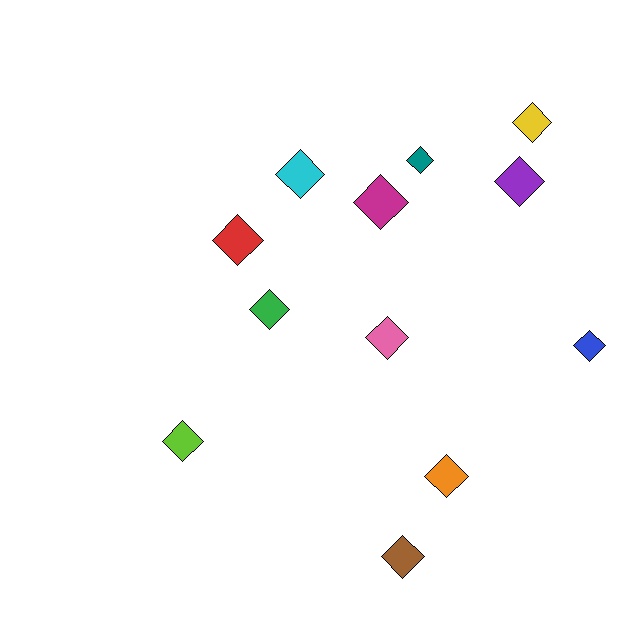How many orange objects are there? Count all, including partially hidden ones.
There is 1 orange object.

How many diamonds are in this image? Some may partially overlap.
There are 12 diamonds.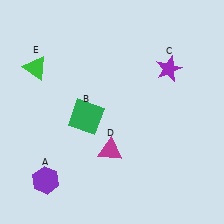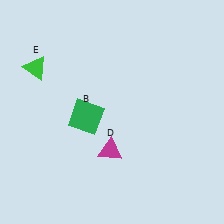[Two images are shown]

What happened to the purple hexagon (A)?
The purple hexagon (A) was removed in Image 2. It was in the bottom-left area of Image 1.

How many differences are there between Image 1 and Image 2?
There are 2 differences between the two images.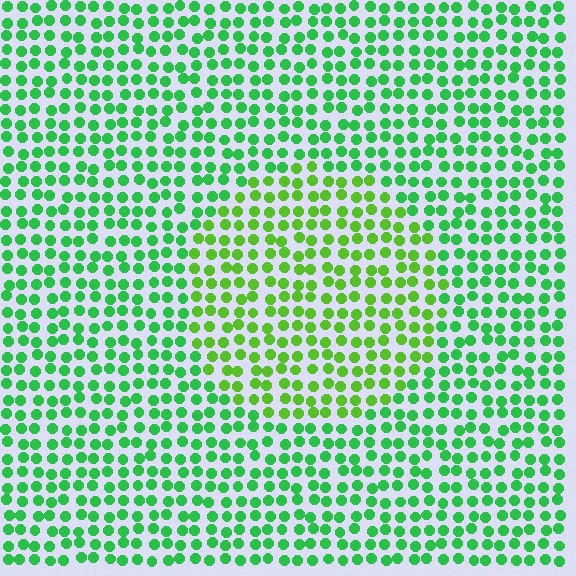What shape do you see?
I see a circle.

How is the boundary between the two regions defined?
The boundary is defined purely by a slight shift in hue (about 31 degrees). Spacing, size, and orientation are identical on both sides.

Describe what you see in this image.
The image is filled with small green elements in a uniform arrangement. A circle-shaped region is visible where the elements are tinted to a slightly different hue, forming a subtle color boundary.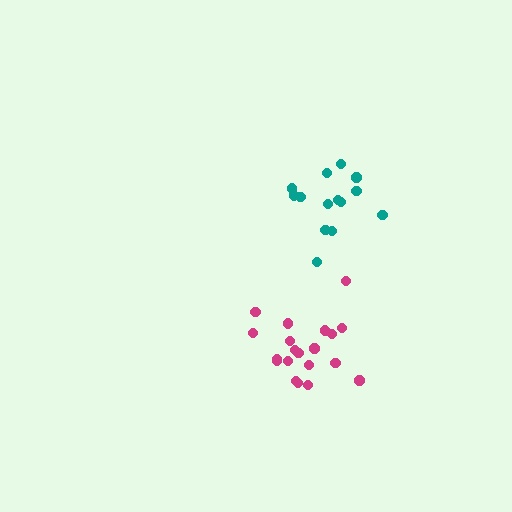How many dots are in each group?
Group 1: 20 dots, Group 2: 14 dots (34 total).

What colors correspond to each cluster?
The clusters are colored: magenta, teal.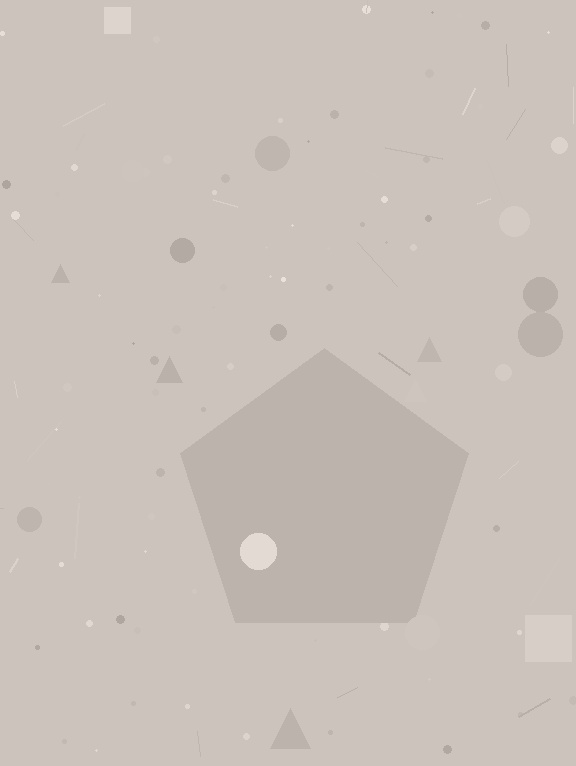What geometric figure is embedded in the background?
A pentagon is embedded in the background.